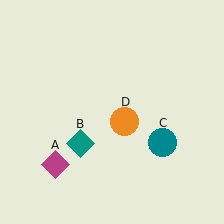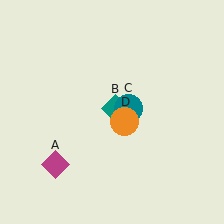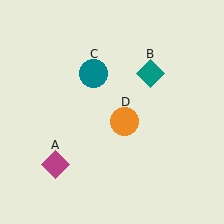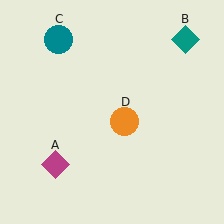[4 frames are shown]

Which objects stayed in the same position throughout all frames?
Magenta diamond (object A) and orange circle (object D) remained stationary.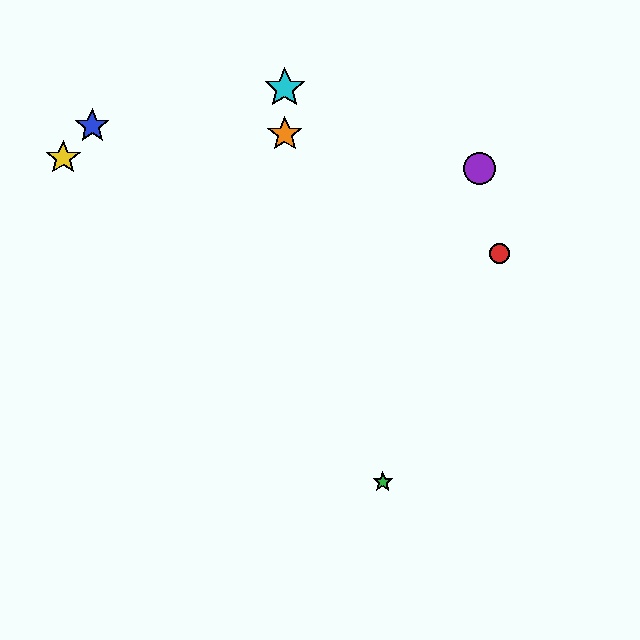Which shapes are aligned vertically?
The orange star, the cyan star are aligned vertically.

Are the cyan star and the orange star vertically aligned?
Yes, both are at x≈285.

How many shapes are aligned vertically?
2 shapes (the orange star, the cyan star) are aligned vertically.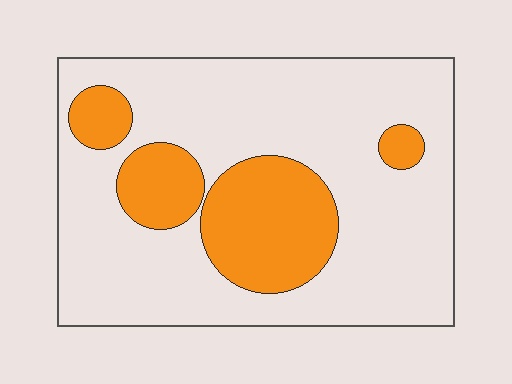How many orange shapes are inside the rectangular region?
4.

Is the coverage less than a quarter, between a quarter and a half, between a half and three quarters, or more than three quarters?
Less than a quarter.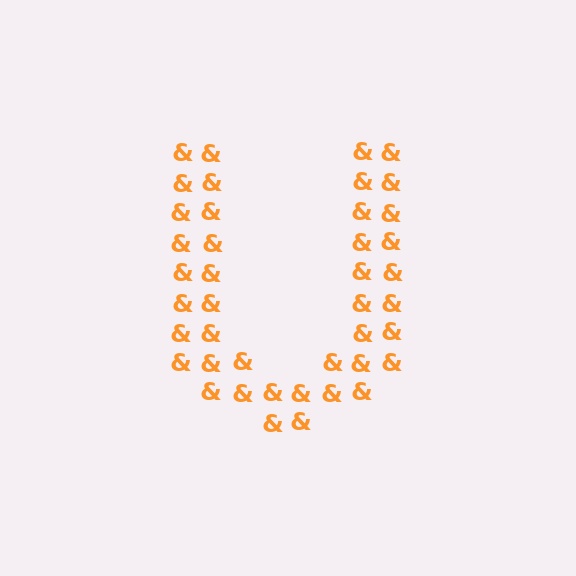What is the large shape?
The large shape is the letter U.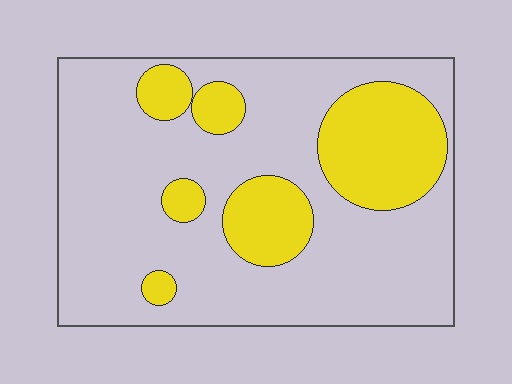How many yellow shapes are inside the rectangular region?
6.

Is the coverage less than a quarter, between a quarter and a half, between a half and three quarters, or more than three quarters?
Between a quarter and a half.